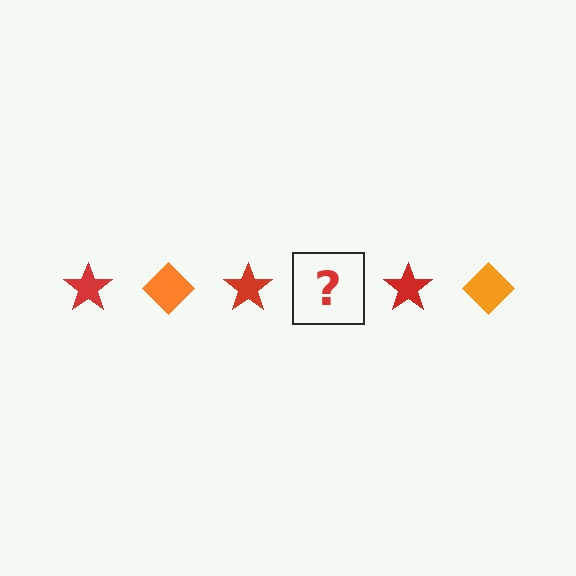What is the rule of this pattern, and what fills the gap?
The rule is that the pattern alternates between red star and orange diamond. The gap should be filled with an orange diamond.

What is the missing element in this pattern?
The missing element is an orange diamond.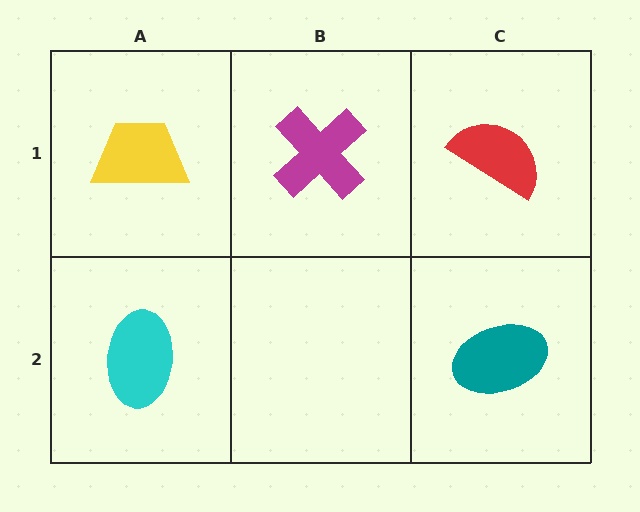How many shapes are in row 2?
2 shapes.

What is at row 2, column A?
A cyan ellipse.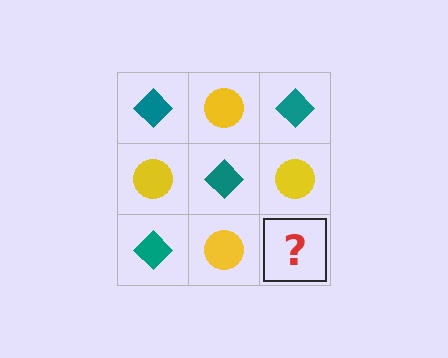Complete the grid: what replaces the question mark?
The question mark should be replaced with a teal diamond.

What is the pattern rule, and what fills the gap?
The rule is that it alternates teal diamond and yellow circle in a checkerboard pattern. The gap should be filled with a teal diamond.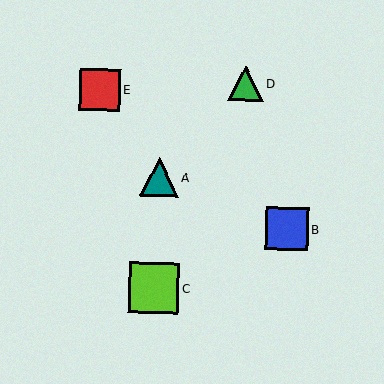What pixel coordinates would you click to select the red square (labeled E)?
Click at (100, 90) to select the red square E.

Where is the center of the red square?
The center of the red square is at (100, 90).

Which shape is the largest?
The lime square (labeled C) is the largest.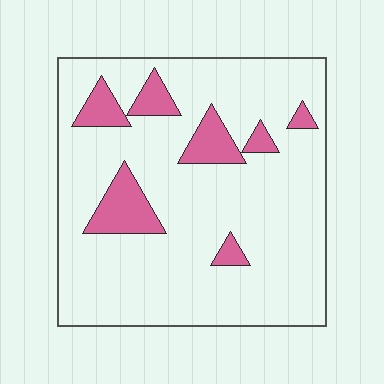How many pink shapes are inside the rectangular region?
7.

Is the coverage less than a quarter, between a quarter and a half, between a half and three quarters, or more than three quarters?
Less than a quarter.